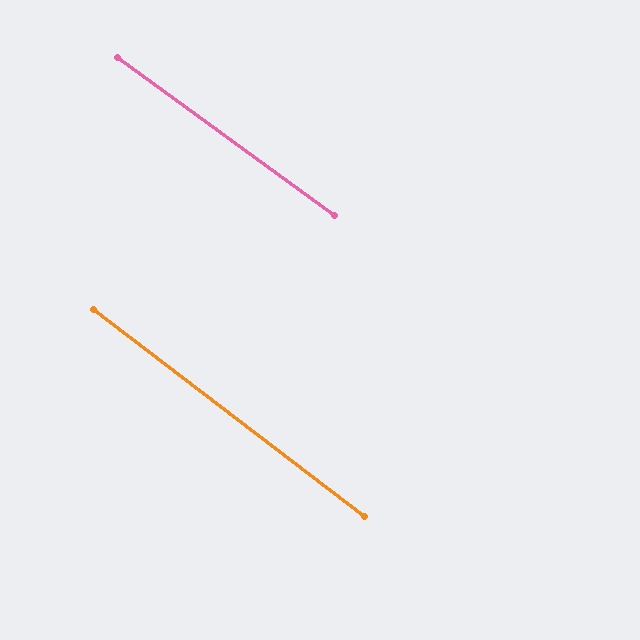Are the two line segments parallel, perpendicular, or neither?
Parallel — their directions differ by only 1.3°.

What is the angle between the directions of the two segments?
Approximately 1 degree.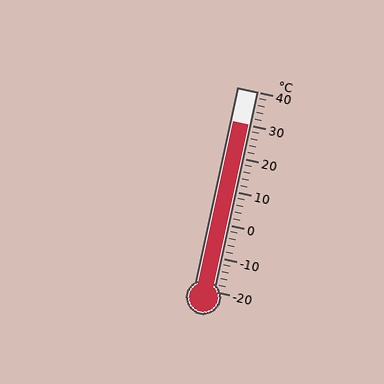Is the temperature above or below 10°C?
The temperature is above 10°C.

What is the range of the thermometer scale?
The thermometer scale ranges from -20°C to 40°C.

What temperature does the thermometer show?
The thermometer shows approximately 30°C.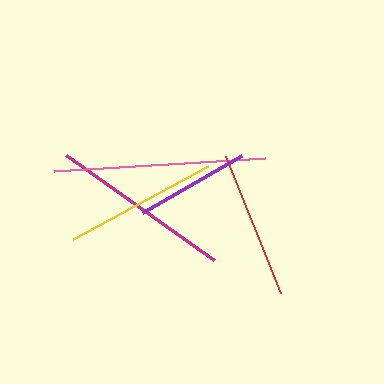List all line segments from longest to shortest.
From longest to shortest: pink, magenta, yellow, red, purple.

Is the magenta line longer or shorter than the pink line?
The pink line is longer than the magenta line.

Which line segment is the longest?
The pink line is the longest at approximately 211 pixels.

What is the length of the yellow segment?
The yellow segment is approximately 153 pixels long.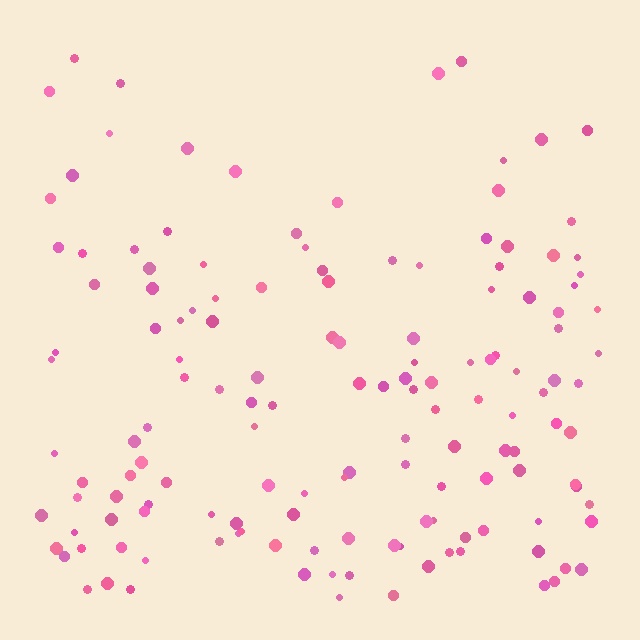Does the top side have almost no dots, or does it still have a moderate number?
Still a moderate number, just noticeably fewer than the bottom.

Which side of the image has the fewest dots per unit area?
The top.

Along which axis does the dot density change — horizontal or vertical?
Vertical.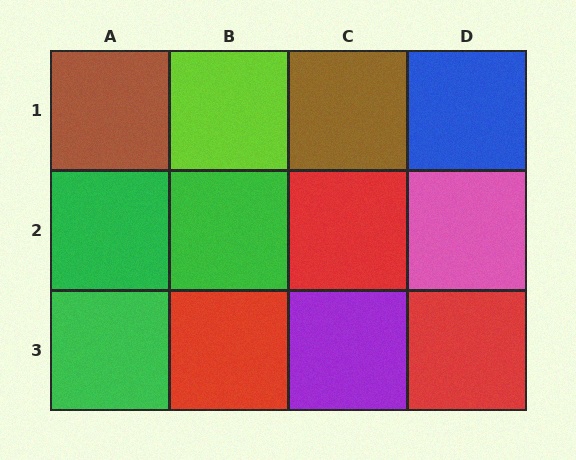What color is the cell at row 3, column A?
Green.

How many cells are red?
3 cells are red.